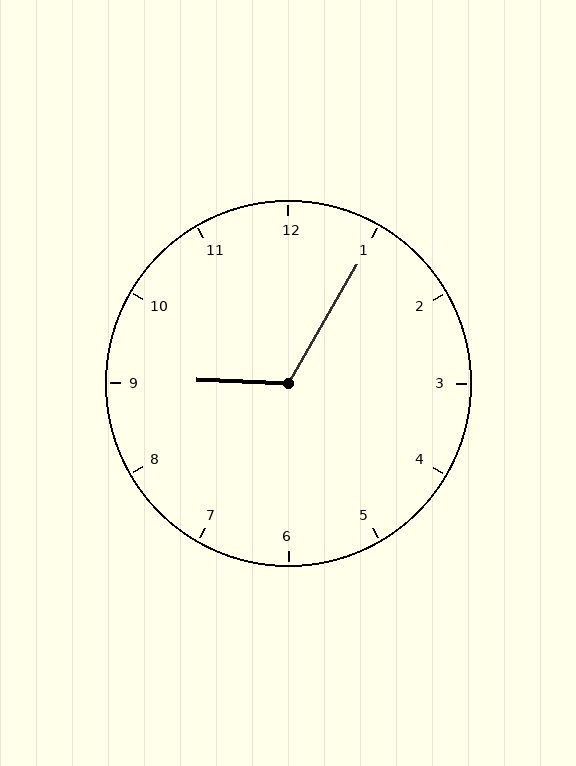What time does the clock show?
9:05.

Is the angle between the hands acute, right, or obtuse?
It is obtuse.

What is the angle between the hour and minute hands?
Approximately 118 degrees.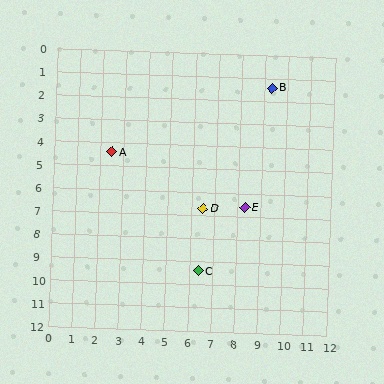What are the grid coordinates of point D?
Point D is at approximately (6.5, 6.7).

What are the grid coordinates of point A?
Point A is at approximately (2.5, 4.4).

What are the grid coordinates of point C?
Point C is at approximately (6.4, 9.4).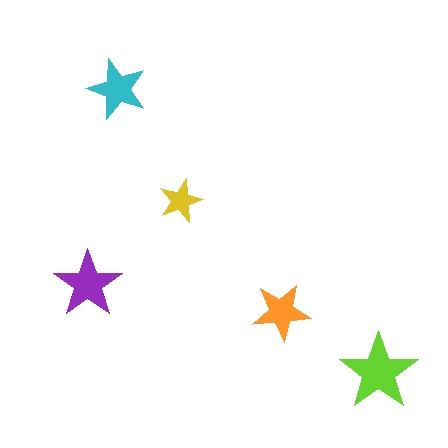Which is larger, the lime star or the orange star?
The lime one.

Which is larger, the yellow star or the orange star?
The orange one.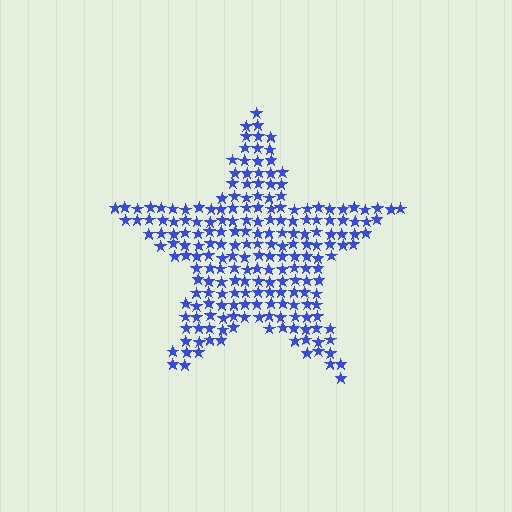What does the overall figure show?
The overall figure shows a star.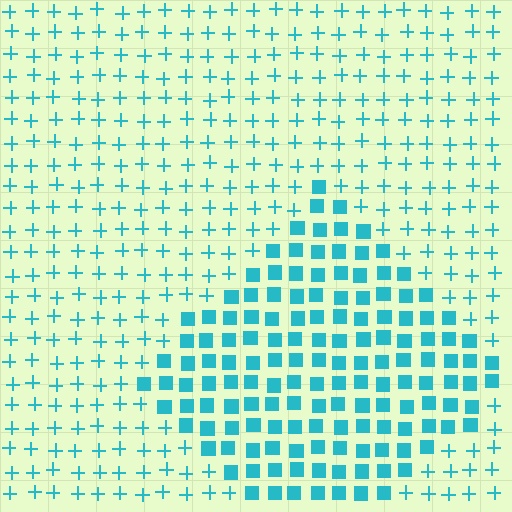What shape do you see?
I see a diamond.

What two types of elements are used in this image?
The image uses squares inside the diamond region and plus signs outside it.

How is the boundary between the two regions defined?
The boundary is defined by a change in element shape: squares inside vs. plus signs outside. All elements share the same color and spacing.